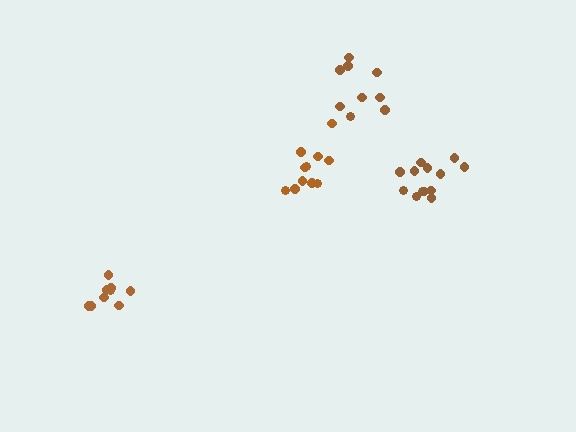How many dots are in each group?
Group 1: 9 dots, Group 2: 9 dots, Group 3: 11 dots, Group 4: 13 dots (42 total).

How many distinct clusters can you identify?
There are 4 distinct clusters.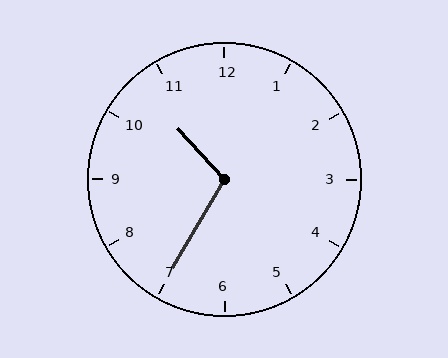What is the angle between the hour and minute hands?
Approximately 108 degrees.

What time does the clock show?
10:35.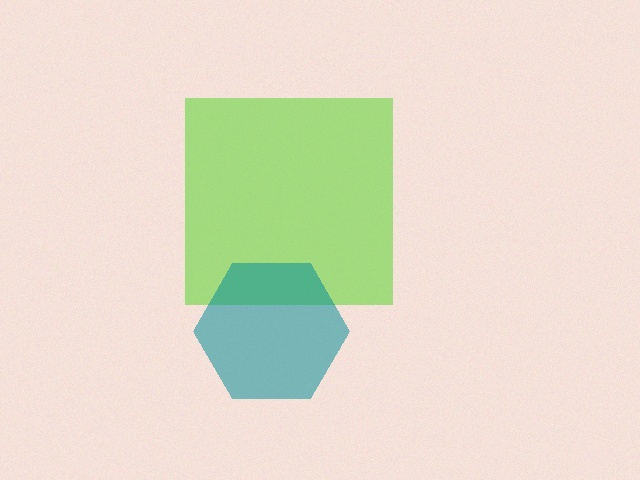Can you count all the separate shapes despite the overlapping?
Yes, there are 2 separate shapes.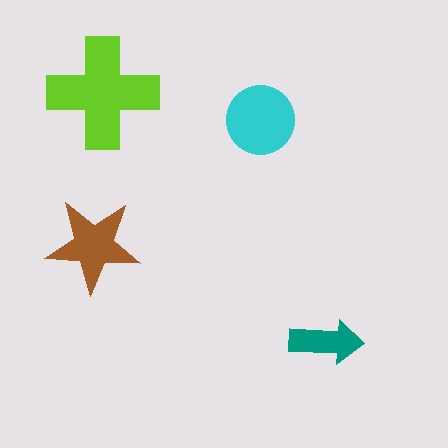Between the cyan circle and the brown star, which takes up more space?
The cyan circle.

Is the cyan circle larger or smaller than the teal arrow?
Larger.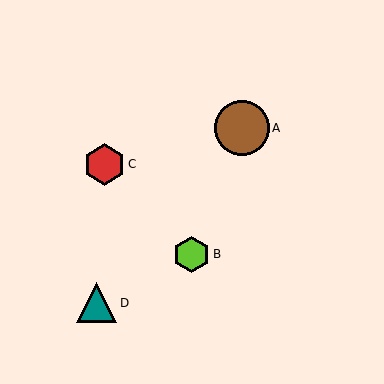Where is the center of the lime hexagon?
The center of the lime hexagon is at (192, 254).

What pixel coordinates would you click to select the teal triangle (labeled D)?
Click at (96, 303) to select the teal triangle D.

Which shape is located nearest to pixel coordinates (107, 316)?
The teal triangle (labeled D) at (96, 303) is nearest to that location.